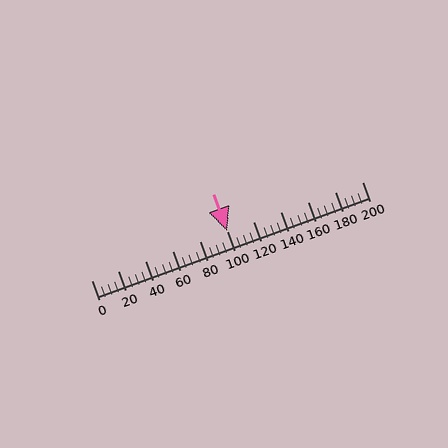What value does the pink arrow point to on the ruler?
The pink arrow points to approximately 100.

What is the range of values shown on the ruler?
The ruler shows values from 0 to 200.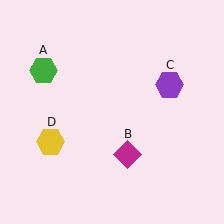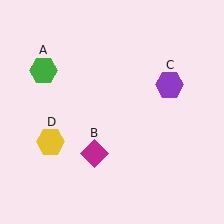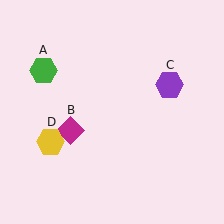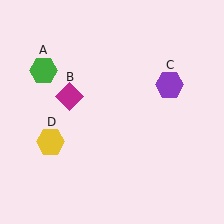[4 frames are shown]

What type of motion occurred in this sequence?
The magenta diamond (object B) rotated clockwise around the center of the scene.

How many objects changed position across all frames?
1 object changed position: magenta diamond (object B).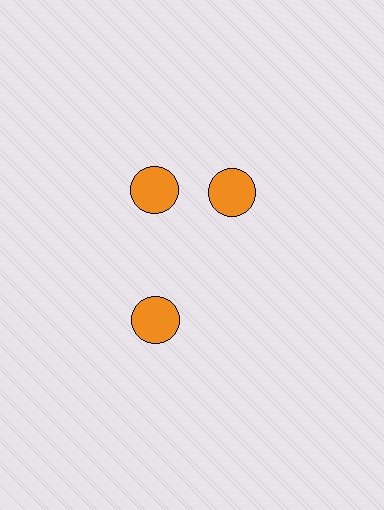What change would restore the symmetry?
The symmetry would be restored by rotating it back into even spacing with its neighbors so that all 3 circles sit at equal angles and equal distance from the center.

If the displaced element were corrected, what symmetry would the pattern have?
It would have 3-fold rotational symmetry — the pattern would map onto itself every 120 degrees.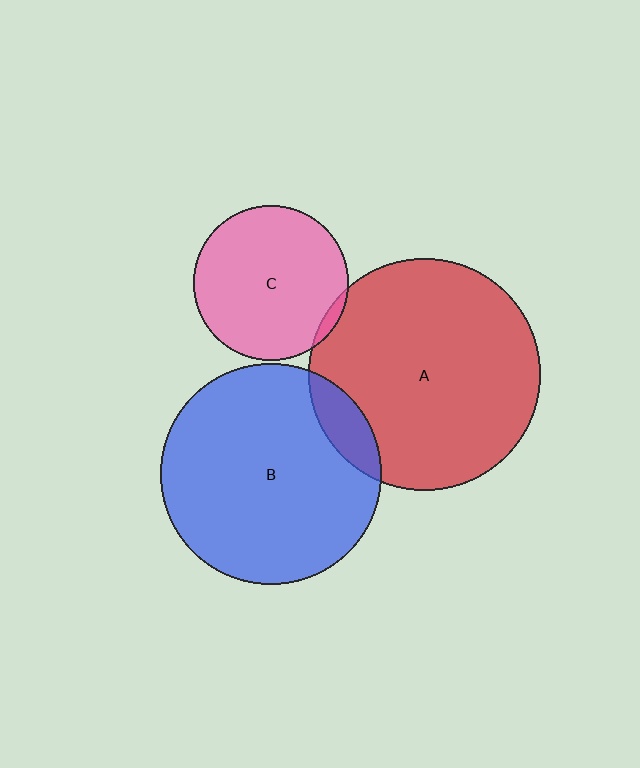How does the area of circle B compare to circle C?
Approximately 2.0 times.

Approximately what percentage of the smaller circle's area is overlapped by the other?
Approximately 5%.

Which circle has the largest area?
Circle A (red).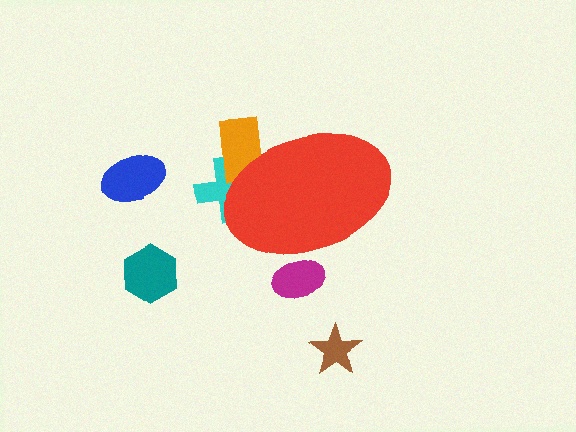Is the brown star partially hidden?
No, the brown star is fully visible.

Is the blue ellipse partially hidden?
No, the blue ellipse is fully visible.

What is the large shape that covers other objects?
A red ellipse.